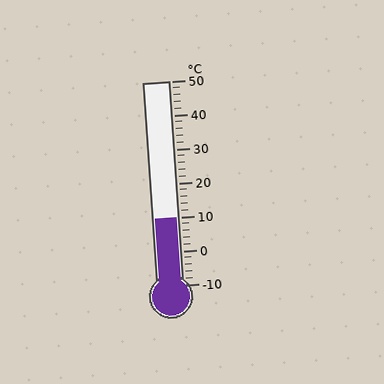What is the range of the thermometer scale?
The thermometer scale ranges from -10°C to 50°C.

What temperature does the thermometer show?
The thermometer shows approximately 10°C.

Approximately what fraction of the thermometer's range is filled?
The thermometer is filled to approximately 35% of its range.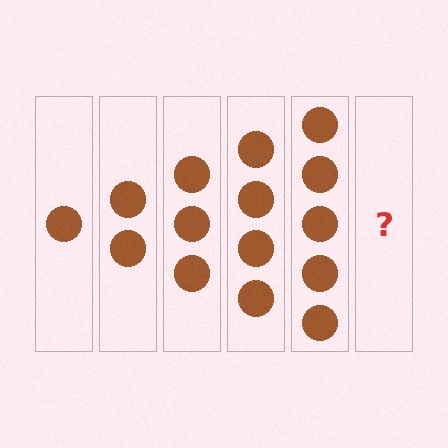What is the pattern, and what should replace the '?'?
The pattern is that each step adds one more circle. The '?' should be 6 circles.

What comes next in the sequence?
The next element should be 6 circles.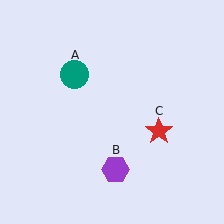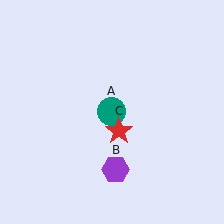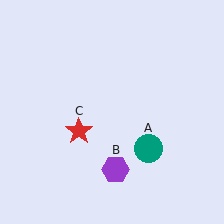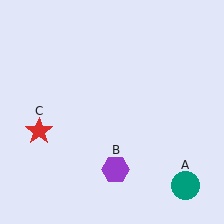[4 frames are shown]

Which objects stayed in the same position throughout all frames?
Purple hexagon (object B) remained stationary.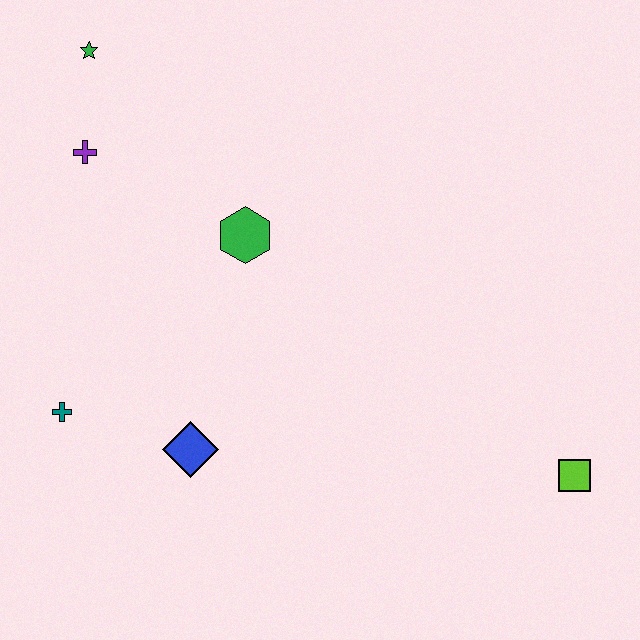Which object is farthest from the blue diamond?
The green star is farthest from the blue diamond.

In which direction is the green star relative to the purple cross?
The green star is above the purple cross.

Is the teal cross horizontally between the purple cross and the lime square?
No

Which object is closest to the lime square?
The blue diamond is closest to the lime square.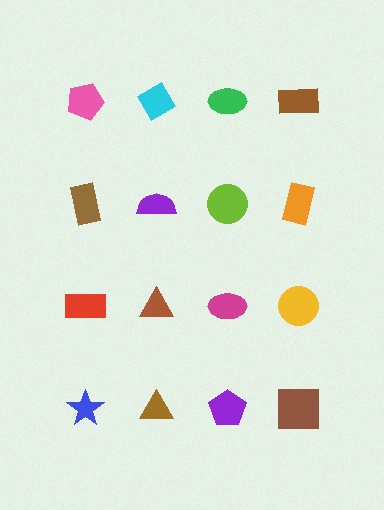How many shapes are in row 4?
4 shapes.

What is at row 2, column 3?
A lime circle.